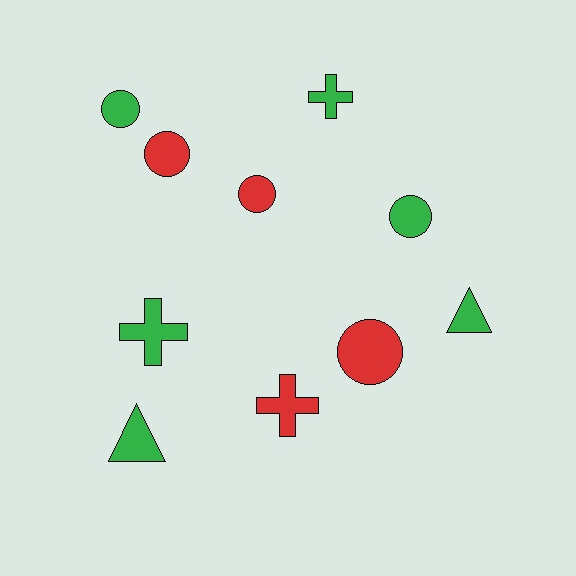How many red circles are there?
There are 3 red circles.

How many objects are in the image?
There are 10 objects.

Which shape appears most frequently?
Circle, with 5 objects.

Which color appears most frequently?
Green, with 6 objects.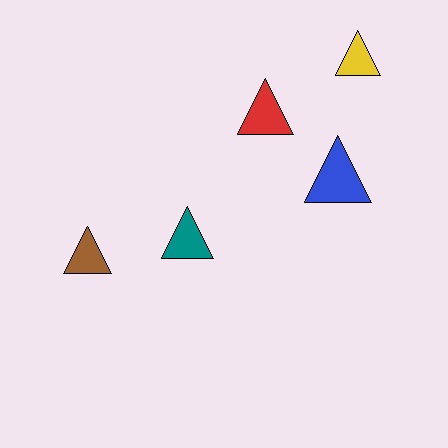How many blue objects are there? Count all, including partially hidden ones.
There is 1 blue object.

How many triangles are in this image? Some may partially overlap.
There are 5 triangles.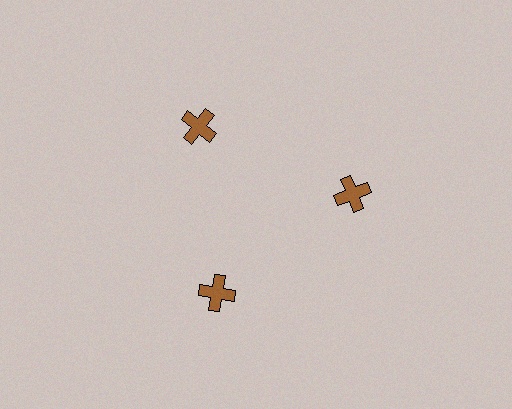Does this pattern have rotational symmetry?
Yes, this pattern has 3-fold rotational symmetry. It looks the same after rotating 120 degrees around the center.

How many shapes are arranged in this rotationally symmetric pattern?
There are 3 shapes, arranged in 3 groups of 1.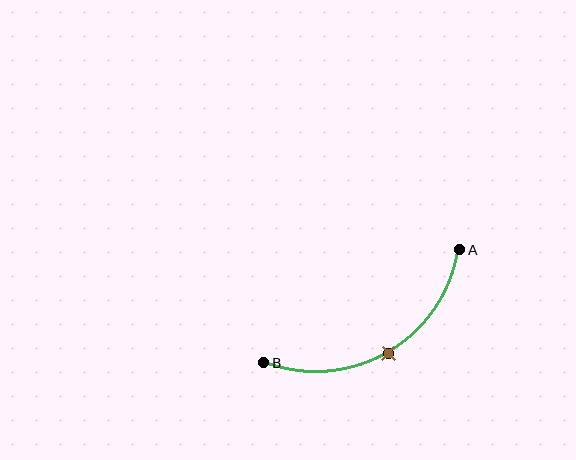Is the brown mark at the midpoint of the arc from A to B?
Yes. The brown mark lies on the arc at equal arc-length from both A and B — it is the arc midpoint.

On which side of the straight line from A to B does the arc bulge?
The arc bulges below the straight line connecting A and B.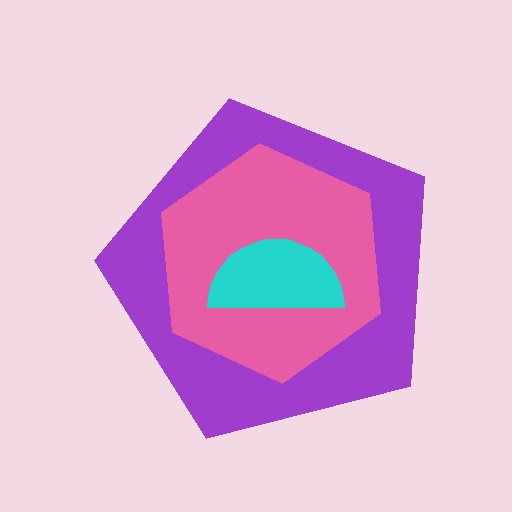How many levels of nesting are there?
3.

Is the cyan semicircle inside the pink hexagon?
Yes.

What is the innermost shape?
The cyan semicircle.